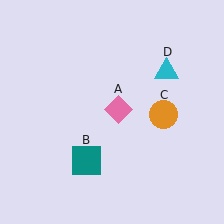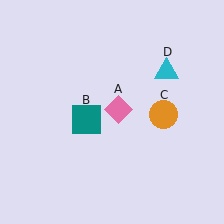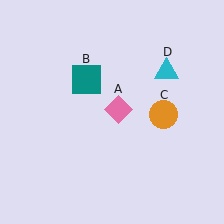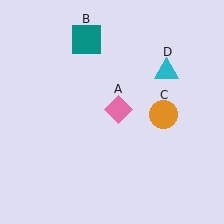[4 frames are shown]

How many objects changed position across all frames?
1 object changed position: teal square (object B).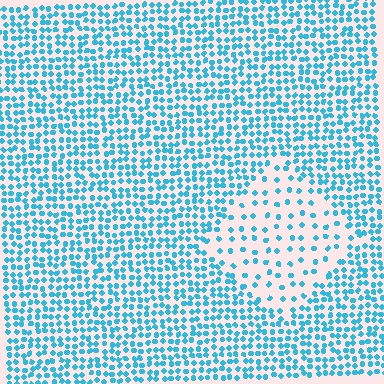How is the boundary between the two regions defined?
The boundary is defined by a change in element density (approximately 2.6x ratio). All elements are the same color, size, and shape.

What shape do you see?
I see a diamond.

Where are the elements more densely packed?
The elements are more densely packed outside the diamond boundary.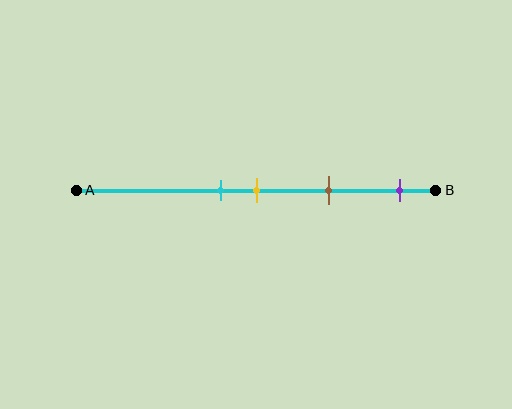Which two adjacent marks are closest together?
The cyan and yellow marks are the closest adjacent pair.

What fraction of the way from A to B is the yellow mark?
The yellow mark is approximately 50% (0.5) of the way from A to B.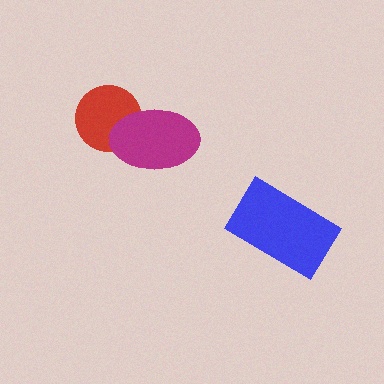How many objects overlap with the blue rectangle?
0 objects overlap with the blue rectangle.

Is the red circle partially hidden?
Yes, it is partially covered by another shape.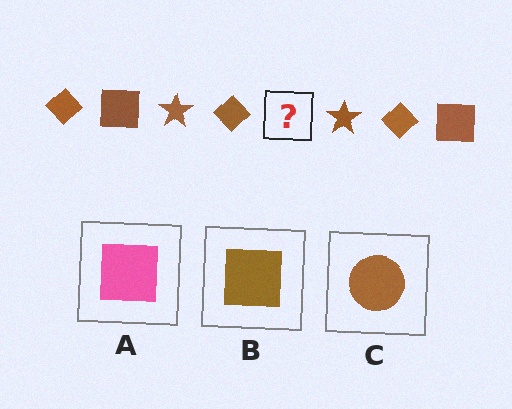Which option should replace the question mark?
Option B.